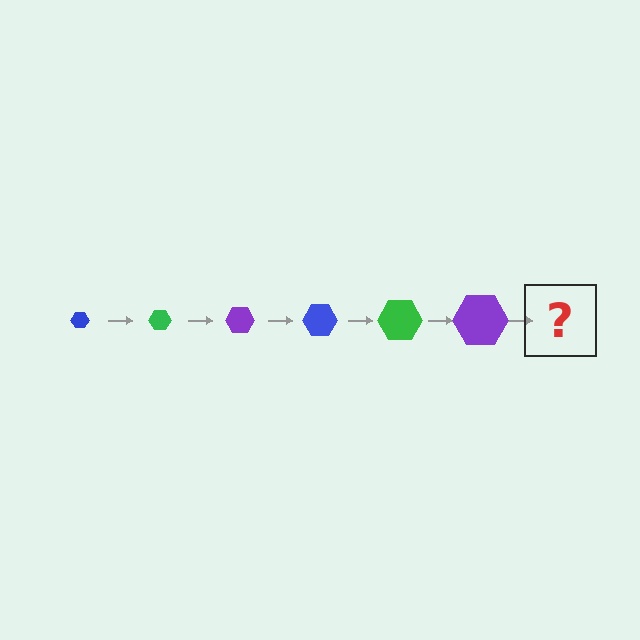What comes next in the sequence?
The next element should be a blue hexagon, larger than the previous one.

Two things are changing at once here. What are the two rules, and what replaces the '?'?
The two rules are that the hexagon grows larger each step and the color cycles through blue, green, and purple. The '?' should be a blue hexagon, larger than the previous one.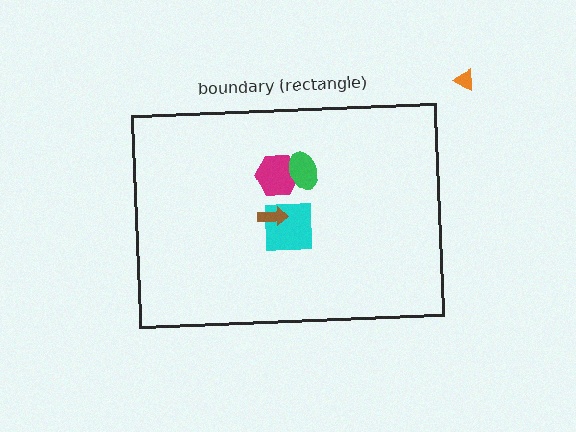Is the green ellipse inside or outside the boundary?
Inside.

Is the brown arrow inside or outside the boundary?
Inside.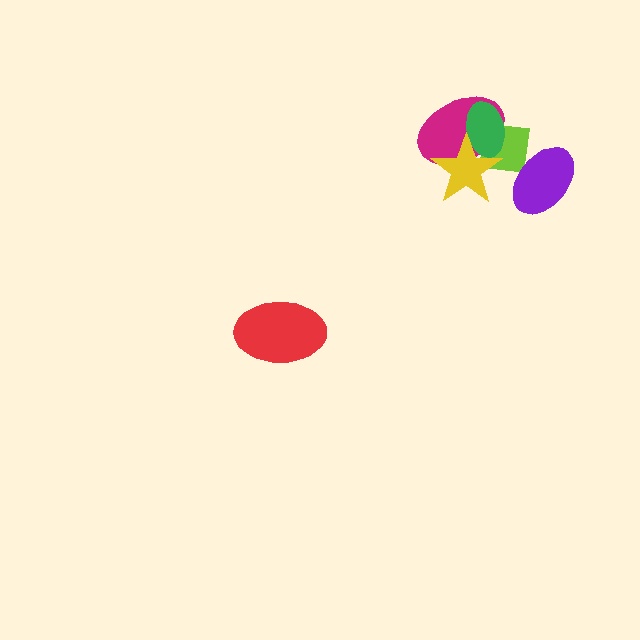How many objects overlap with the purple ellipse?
1 object overlaps with the purple ellipse.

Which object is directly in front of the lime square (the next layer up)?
The magenta ellipse is directly in front of the lime square.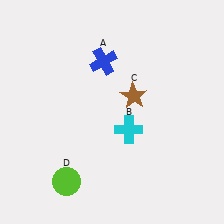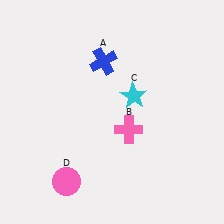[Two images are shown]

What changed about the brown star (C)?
In Image 1, C is brown. In Image 2, it changed to cyan.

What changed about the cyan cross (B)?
In Image 1, B is cyan. In Image 2, it changed to pink.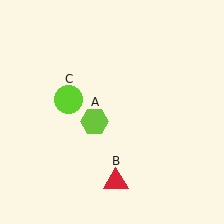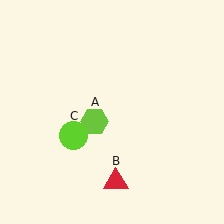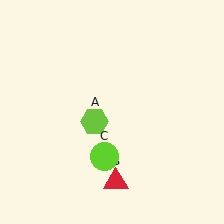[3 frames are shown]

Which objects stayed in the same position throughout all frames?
Lime hexagon (object A) and red triangle (object B) remained stationary.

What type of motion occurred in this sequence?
The lime circle (object C) rotated counterclockwise around the center of the scene.